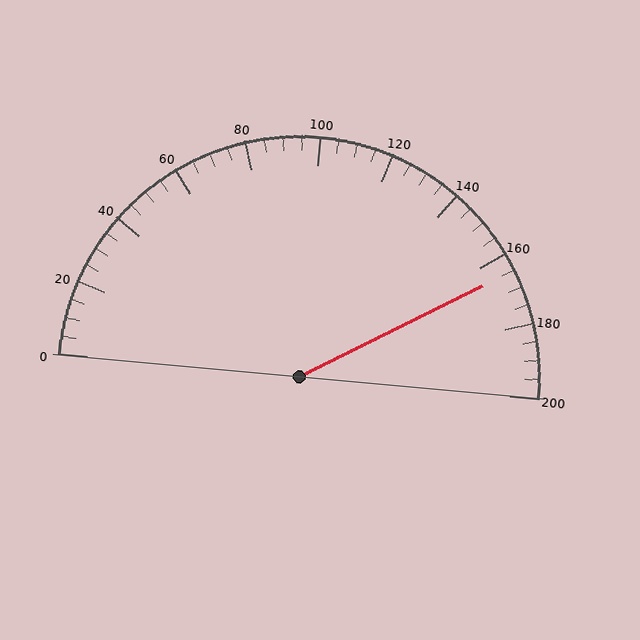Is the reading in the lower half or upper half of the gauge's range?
The reading is in the upper half of the range (0 to 200).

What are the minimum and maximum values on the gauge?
The gauge ranges from 0 to 200.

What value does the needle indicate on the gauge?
The needle indicates approximately 165.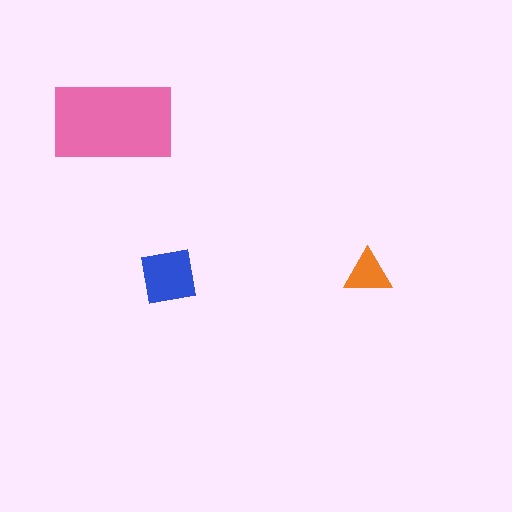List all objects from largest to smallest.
The pink rectangle, the blue square, the orange triangle.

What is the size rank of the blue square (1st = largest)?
2nd.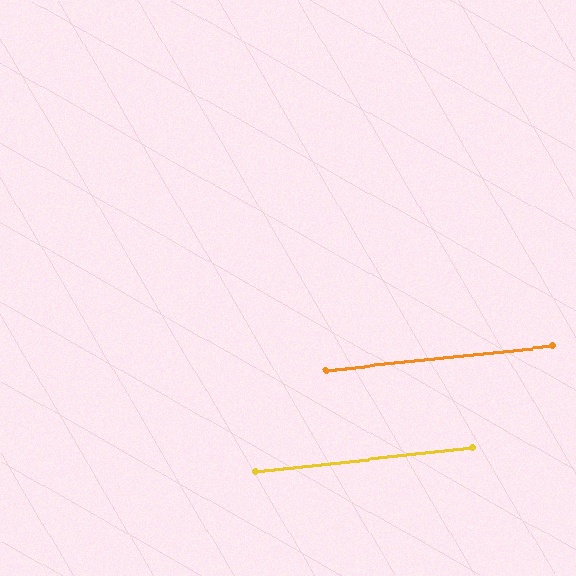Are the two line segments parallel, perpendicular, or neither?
Parallel — their directions differ by only 0.5°.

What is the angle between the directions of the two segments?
Approximately 1 degree.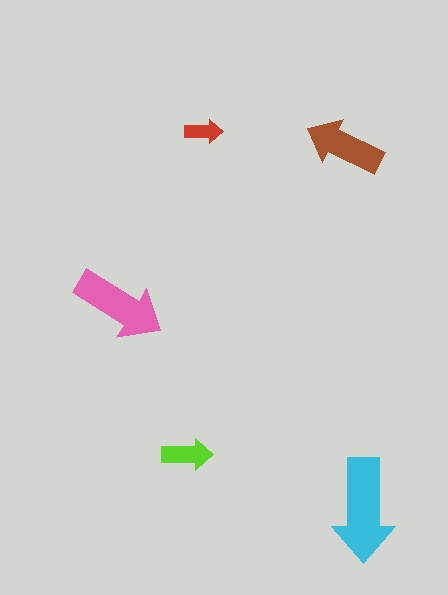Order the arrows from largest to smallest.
the cyan one, the pink one, the brown one, the lime one, the red one.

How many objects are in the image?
There are 5 objects in the image.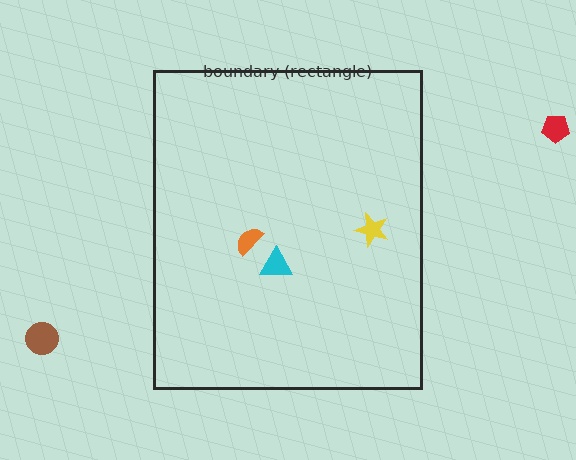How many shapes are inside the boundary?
3 inside, 2 outside.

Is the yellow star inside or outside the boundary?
Inside.